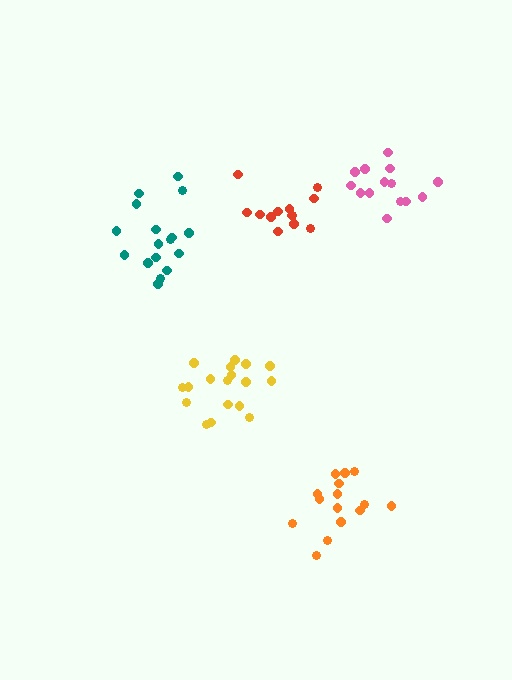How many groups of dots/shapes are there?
There are 5 groups.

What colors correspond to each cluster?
The clusters are colored: orange, pink, yellow, red, teal.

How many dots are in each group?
Group 1: 15 dots, Group 2: 14 dots, Group 3: 18 dots, Group 4: 13 dots, Group 5: 17 dots (77 total).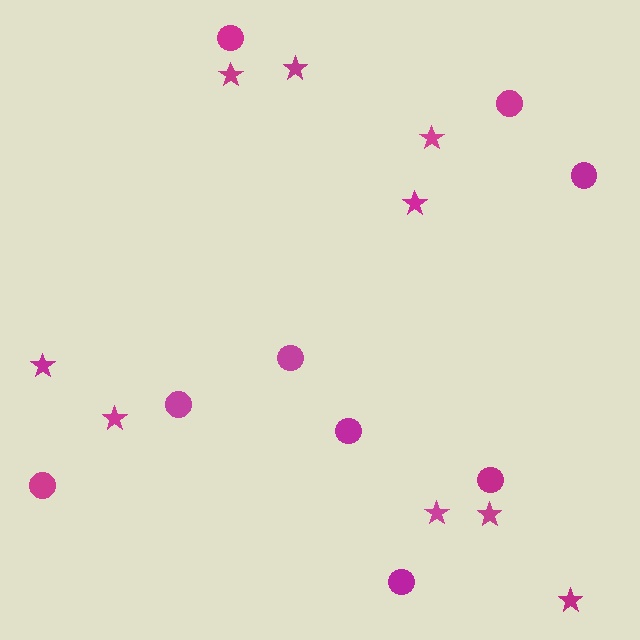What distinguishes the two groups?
There are 2 groups: one group of circles (9) and one group of stars (9).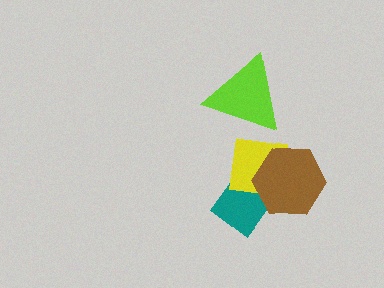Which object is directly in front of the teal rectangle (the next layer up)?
The yellow square is directly in front of the teal rectangle.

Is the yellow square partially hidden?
Yes, it is partially covered by another shape.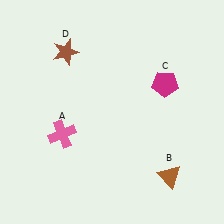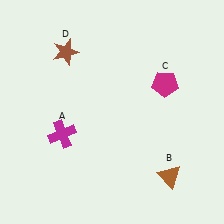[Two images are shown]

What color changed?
The cross (A) changed from pink in Image 1 to magenta in Image 2.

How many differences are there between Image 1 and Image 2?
There is 1 difference between the two images.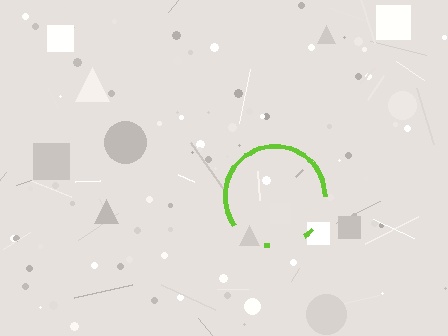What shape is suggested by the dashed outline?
The dashed outline suggests a circle.